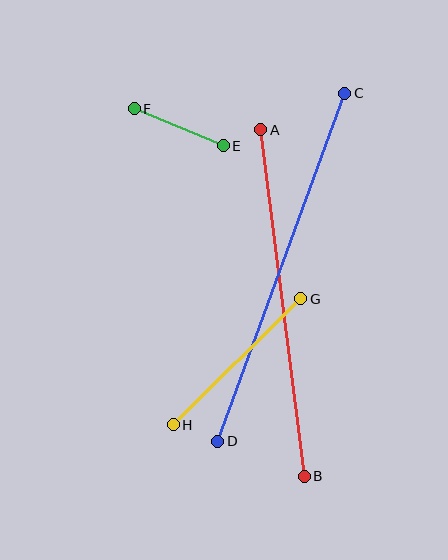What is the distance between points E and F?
The distance is approximately 96 pixels.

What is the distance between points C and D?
The distance is approximately 371 pixels.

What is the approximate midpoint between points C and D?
The midpoint is at approximately (281, 267) pixels.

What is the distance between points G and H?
The distance is approximately 179 pixels.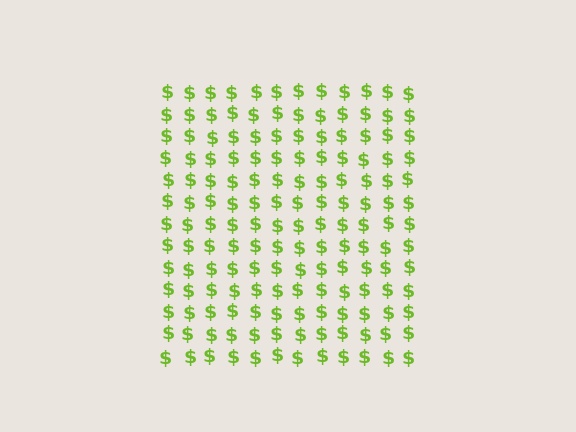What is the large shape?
The large shape is a square.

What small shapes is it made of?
It is made of small dollar signs.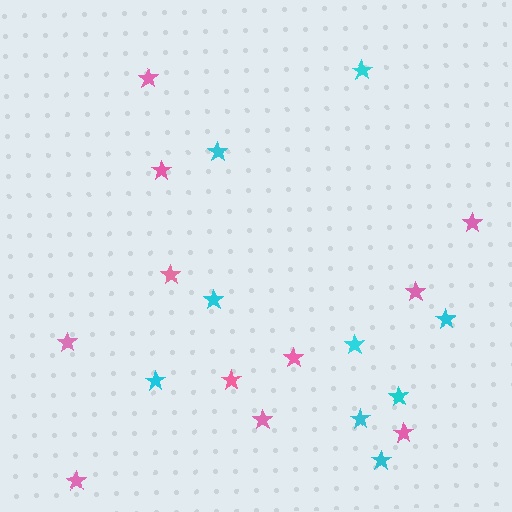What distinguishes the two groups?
There are 2 groups: one group of cyan stars (9) and one group of pink stars (11).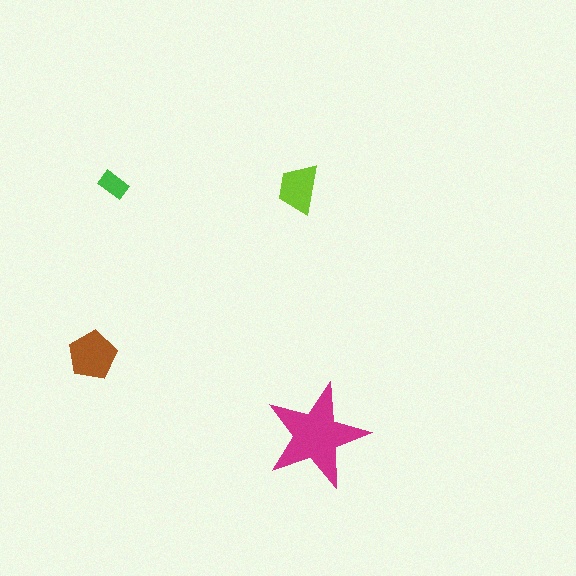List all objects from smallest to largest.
The green rectangle, the lime trapezoid, the brown pentagon, the magenta star.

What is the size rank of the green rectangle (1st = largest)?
4th.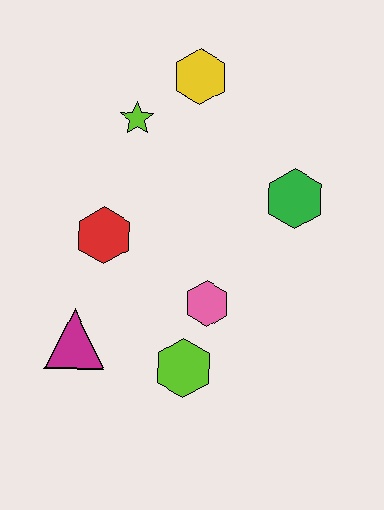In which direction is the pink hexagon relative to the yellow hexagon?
The pink hexagon is below the yellow hexagon.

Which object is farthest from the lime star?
The lime hexagon is farthest from the lime star.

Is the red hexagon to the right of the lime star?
No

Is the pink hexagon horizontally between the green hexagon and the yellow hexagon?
Yes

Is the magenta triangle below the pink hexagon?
Yes